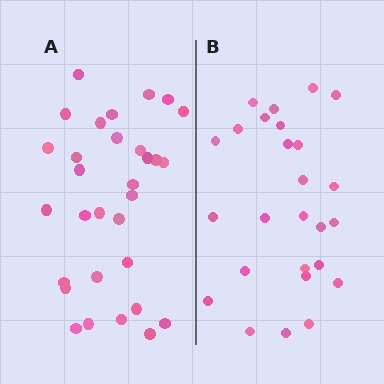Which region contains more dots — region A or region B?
Region A (the left region) has more dots.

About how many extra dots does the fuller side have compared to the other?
Region A has about 5 more dots than region B.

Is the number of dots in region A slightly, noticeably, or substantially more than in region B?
Region A has only slightly more — the two regions are fairly close. The ratio is roughly 1.2 to 1.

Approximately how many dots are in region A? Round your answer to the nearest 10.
About 30 dots. (The exact count is 31, which rounds to 30.)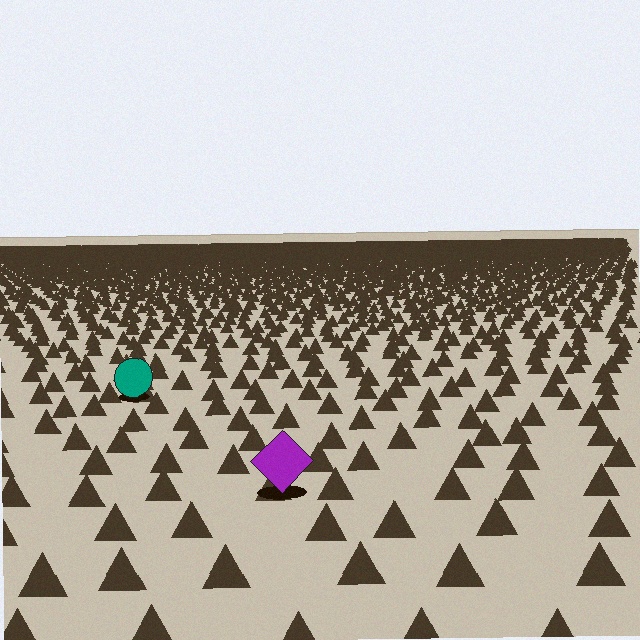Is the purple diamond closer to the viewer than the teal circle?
Yes. The purple diamond is closer — you can tell from the texture gradient: the ground texture is coarser near it.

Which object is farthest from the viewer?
The teal circle is farthest from the viewer. It appears smaller and the ground texture around it is denser.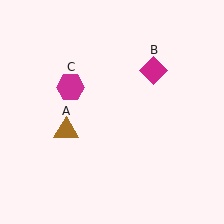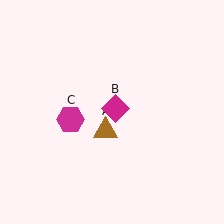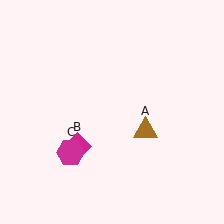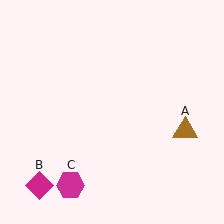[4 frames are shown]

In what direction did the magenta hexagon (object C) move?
The magenta hexagon (object C) moved down.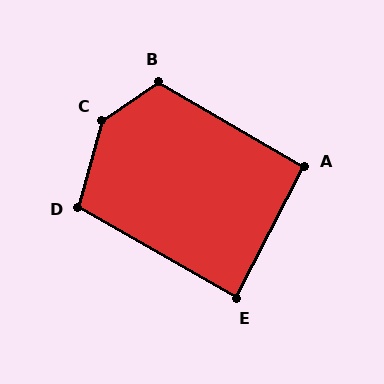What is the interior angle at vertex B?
Approximately 115 degrees (obtuse).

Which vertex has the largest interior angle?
C, at approximately 140 degrees.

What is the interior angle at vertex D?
Approximately 105 degrees (obtuse).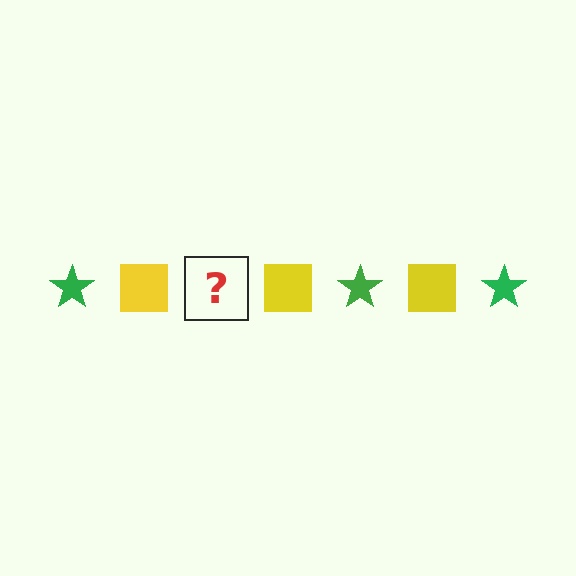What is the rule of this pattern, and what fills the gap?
The rule is that the pattern alternates between green star and yellow square. The gap should be filled with a green star.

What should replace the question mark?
The question mark should be replaced with a green star.